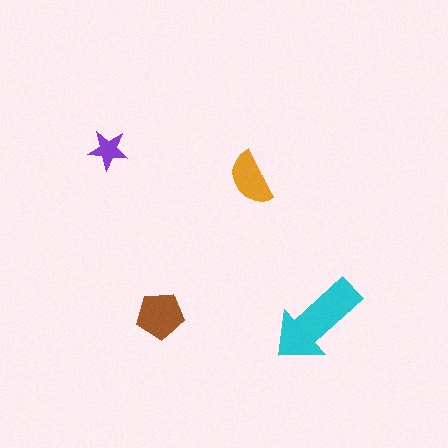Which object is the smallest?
The purple star.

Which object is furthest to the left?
The purple star is leftmost.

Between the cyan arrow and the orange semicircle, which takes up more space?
The cyan arrow.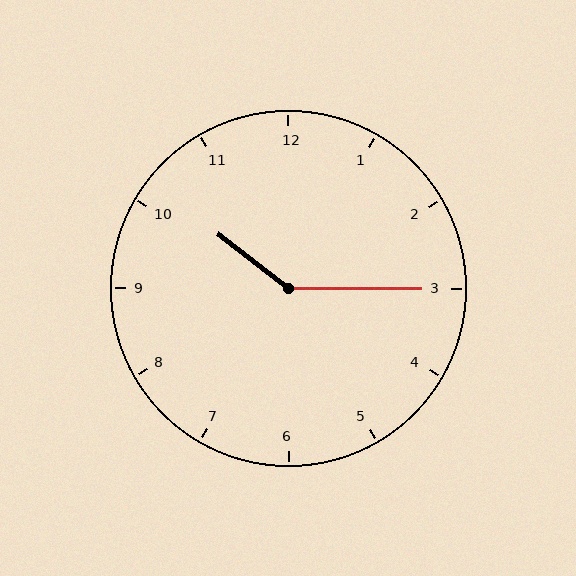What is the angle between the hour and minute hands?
Approximately 142 degrees.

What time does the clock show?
10:15.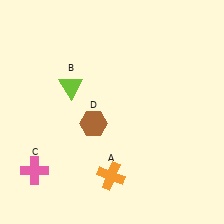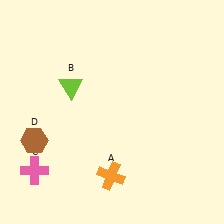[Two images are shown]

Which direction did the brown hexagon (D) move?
The brown hexagon (D) moved left.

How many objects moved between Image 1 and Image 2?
1 object moved between the two images.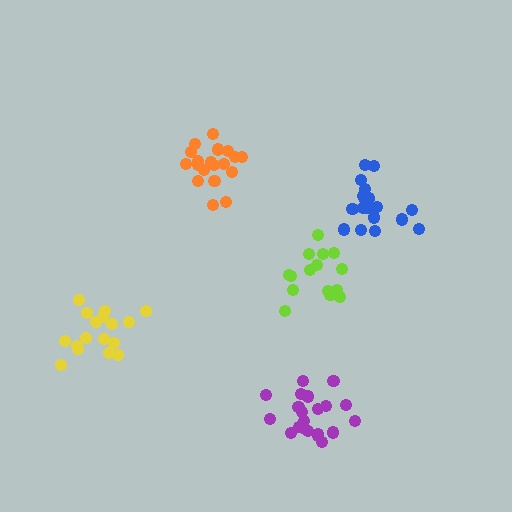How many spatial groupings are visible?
There are 5 spatial groupings.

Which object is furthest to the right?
The blue cluster is rightmost.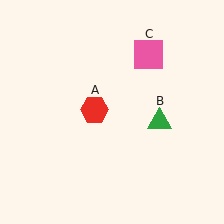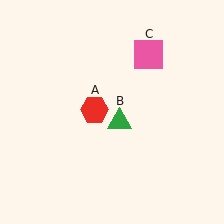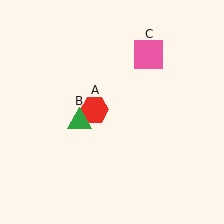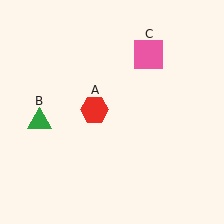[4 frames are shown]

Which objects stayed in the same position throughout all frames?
Red hexagon (object A) and pink square (object C) remained stationary.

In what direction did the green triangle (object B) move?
The green triangle (object B) moved left.